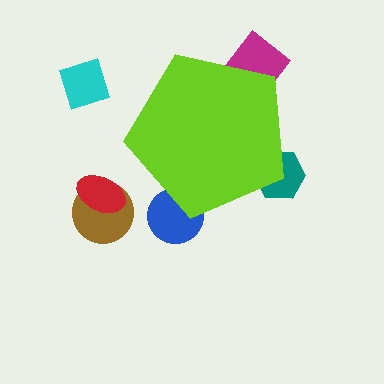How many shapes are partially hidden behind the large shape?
3 shapes are partially hidden.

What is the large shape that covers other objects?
A lime pentagon.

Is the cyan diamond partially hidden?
No, the cyan diamond is fully visible.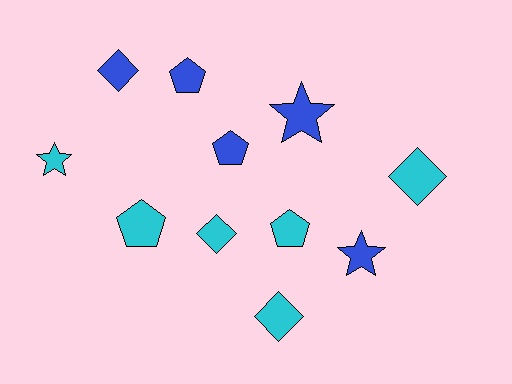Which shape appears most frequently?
Diamond, with 4 objects.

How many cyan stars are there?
There is 1 cyan star.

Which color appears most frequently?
Cyan, with 6 objects.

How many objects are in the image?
There are 11 objects.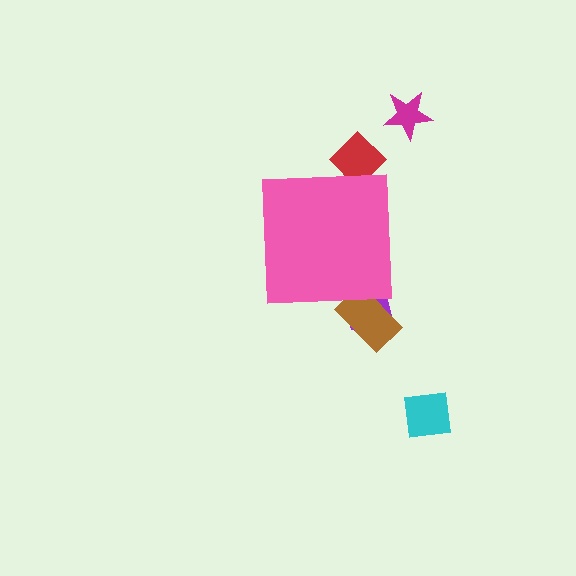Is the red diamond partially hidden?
Yes, the red diamond is partially hidden behind the pink square.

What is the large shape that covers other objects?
A pink square.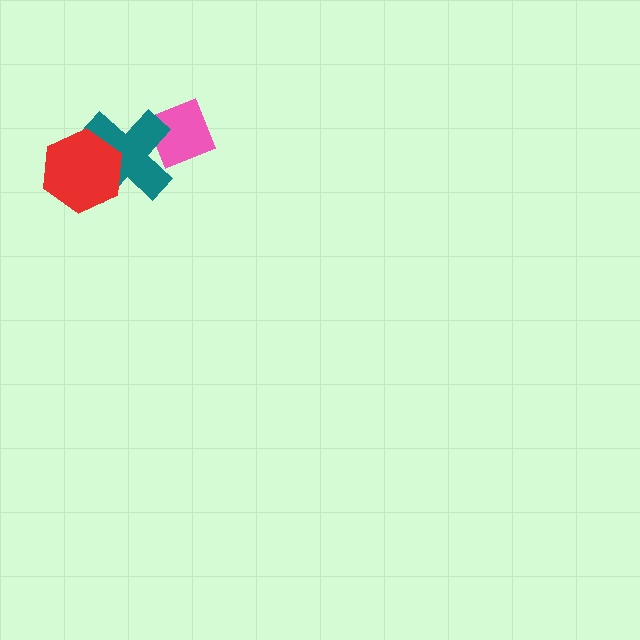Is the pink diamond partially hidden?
Yes, it is partially covered by another shape.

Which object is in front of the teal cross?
The red hexagon is in front of the teal cross.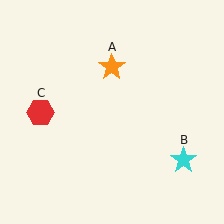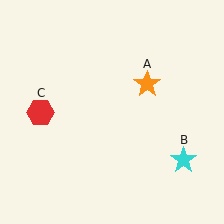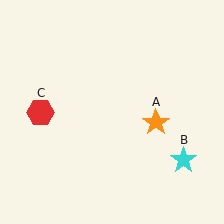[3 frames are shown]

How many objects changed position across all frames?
1 object changed position: orange star (object A).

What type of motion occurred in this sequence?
The orange star (object A) rotated clockwise around the center of the scene.